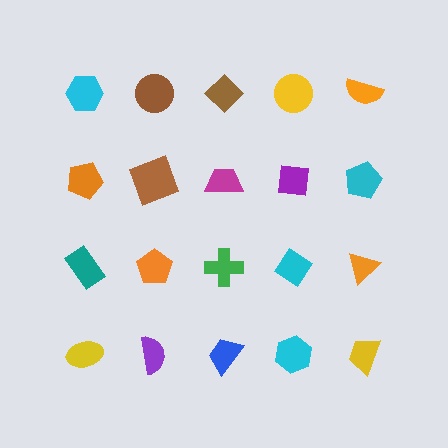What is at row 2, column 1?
An orange pentagon.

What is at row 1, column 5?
An orange semicircle.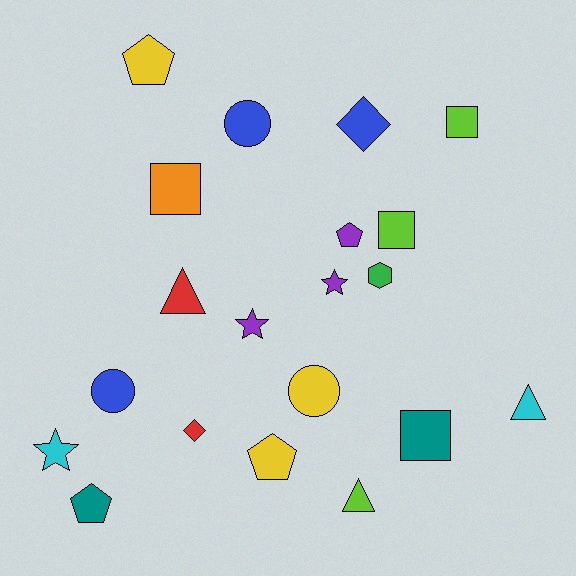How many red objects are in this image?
There are 2 red objects.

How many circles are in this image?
There are 3 circles.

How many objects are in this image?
There are 20 objects.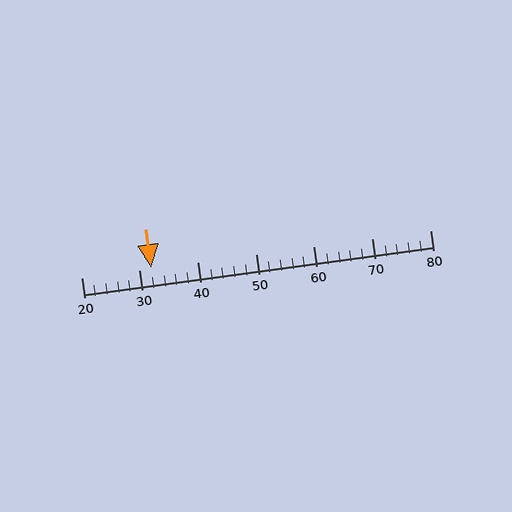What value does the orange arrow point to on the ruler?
The orange arrow points to approximately 32.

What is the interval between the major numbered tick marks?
The major tick marks are spaced 10 units apart.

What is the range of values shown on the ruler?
The ruler shows values from 20 to 80.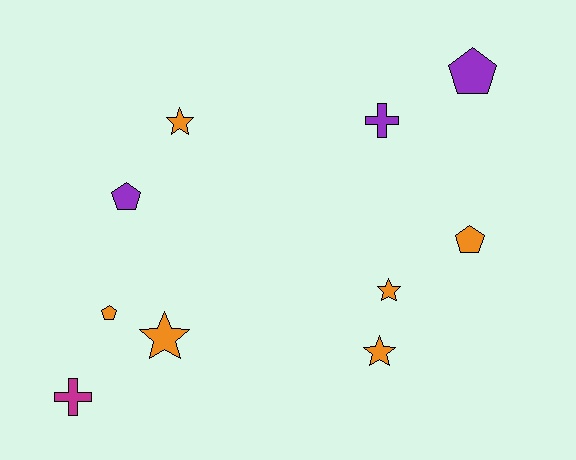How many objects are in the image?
There are 10 objects.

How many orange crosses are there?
There are no orange crosses.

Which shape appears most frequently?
Pentagon, with 4 objects.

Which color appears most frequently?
Orange, with 6 objects.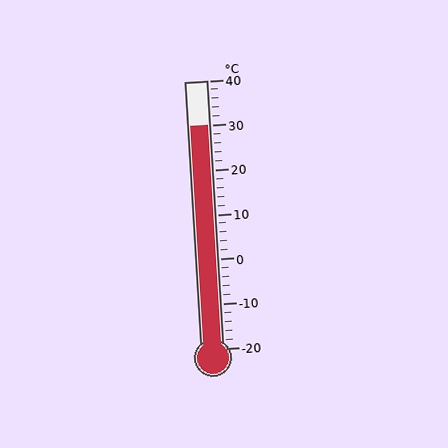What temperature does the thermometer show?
The thermometer shows approximately 30°C.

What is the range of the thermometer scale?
The thermometer scale ranges from -20°C to 40°C.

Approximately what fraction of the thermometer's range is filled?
The thermometer is filled to approximately 85% of its range.